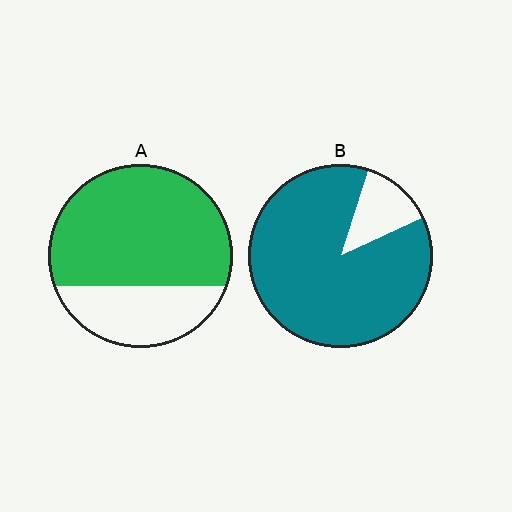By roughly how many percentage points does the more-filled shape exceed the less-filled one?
By roughly 15 percentage points (B over A).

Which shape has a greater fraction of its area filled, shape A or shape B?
Shape B.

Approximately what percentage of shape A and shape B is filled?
A is approximately 70% and B is approximately 85%.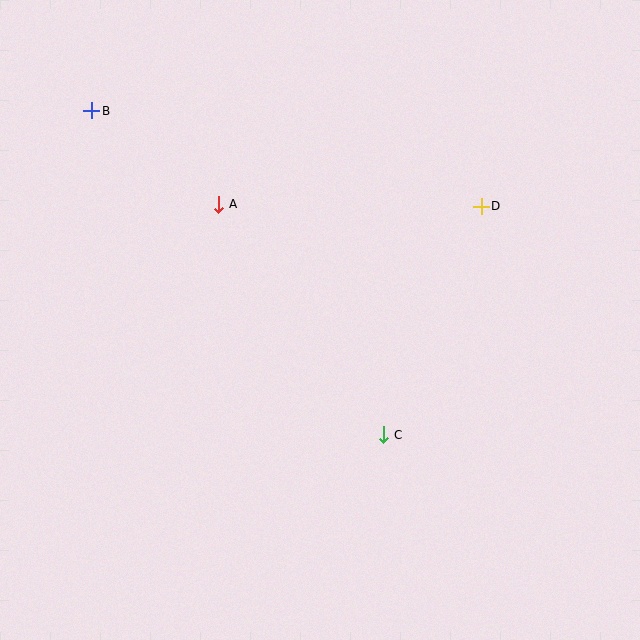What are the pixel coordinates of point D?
Point D is at (481, 206).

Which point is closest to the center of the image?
Point C at (384, 435) is closest to the center.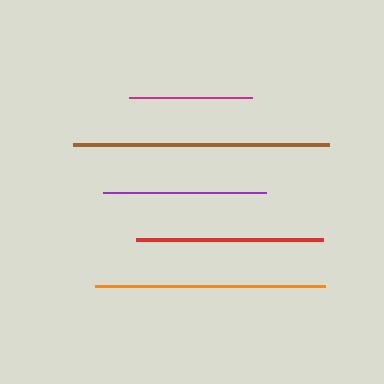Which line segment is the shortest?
The magenta line is the shortest at approximately 124 pixels.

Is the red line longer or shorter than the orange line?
The orange line is longer than the red line.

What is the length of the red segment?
The red segment is approximately 187 pixels long.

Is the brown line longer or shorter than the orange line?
The brown line is longer than the orange line.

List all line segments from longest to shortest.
From longest to shortest: brown, orange, red, purple, magenta.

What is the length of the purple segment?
The purple segment is approximately 164 pixels long.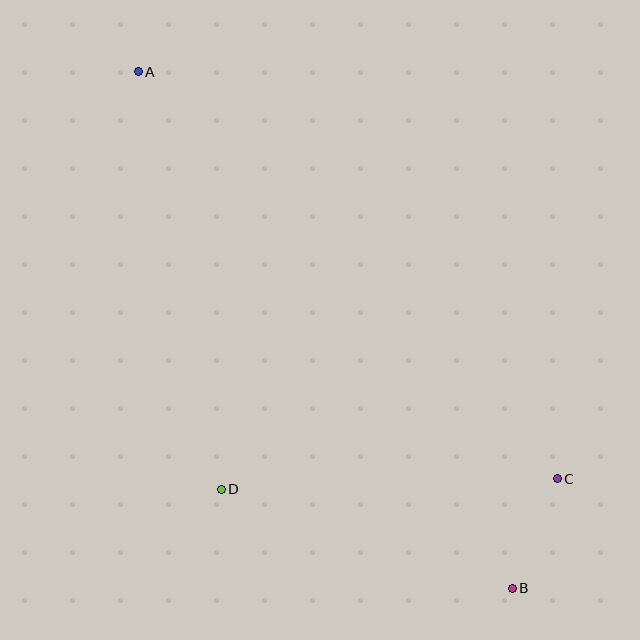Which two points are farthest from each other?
Points A and B are farthest from each other.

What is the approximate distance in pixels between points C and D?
The distance between C and D is approximately 336 pixels.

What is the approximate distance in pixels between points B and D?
The distance between B and D is approximately 308 pixels.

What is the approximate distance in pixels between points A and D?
The distance between A and D is approximately 426 pixels.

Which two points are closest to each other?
Points B and C are closest to each other.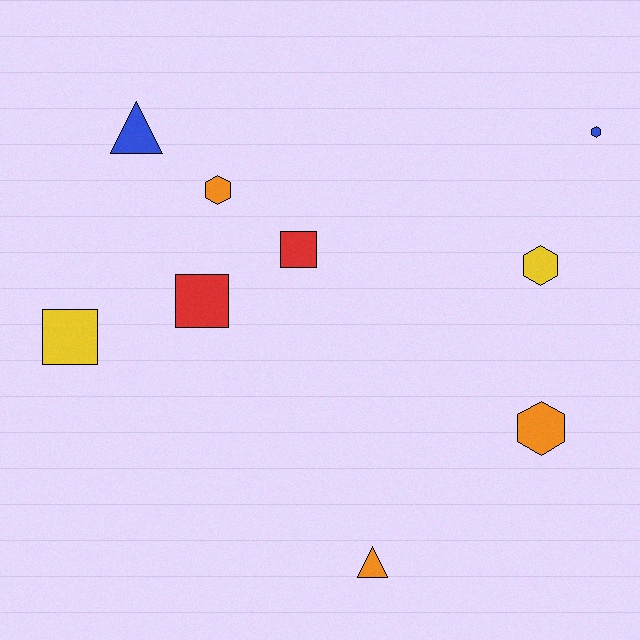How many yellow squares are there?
There is 1 yellow square.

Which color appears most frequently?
Orange, with 3 objects.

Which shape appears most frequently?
Hexagon, with 4 objects.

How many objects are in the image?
There are 9 objects.